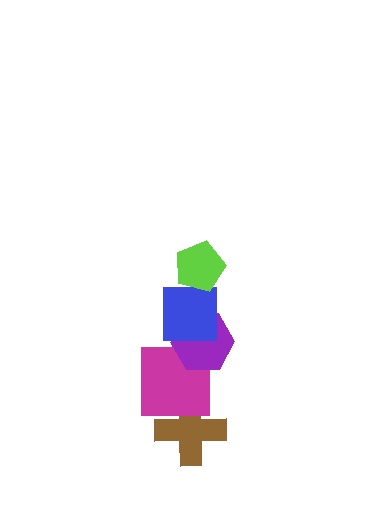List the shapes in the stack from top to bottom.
From top to bottom: the lime pentagon, the blue square, the purple hexagon, the magenta square, the brown cross.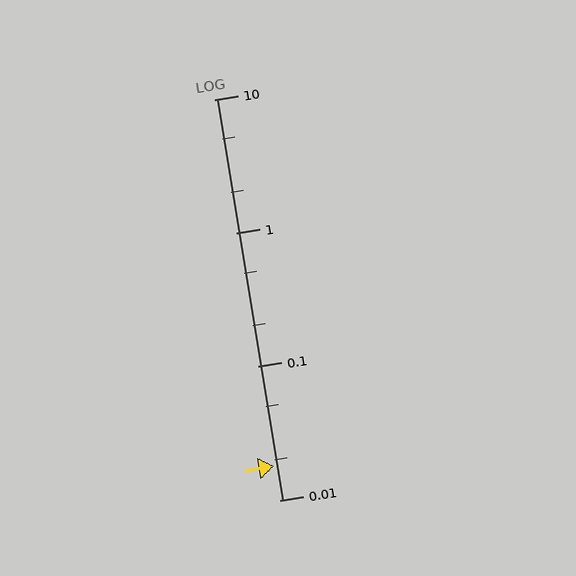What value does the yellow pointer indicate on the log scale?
The pointer indicates approximately 0.018.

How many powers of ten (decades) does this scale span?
The scale spans 3 decades, from 0.01 to 10.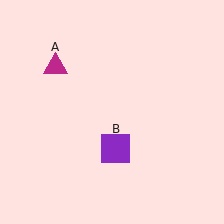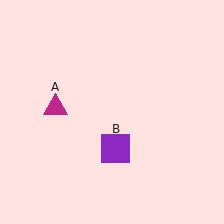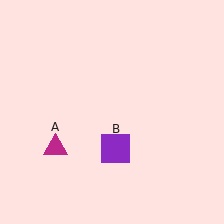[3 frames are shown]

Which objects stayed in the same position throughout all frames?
Purple square (object B) remained stationary.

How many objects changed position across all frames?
1 object changed position: magenta triangle (object A).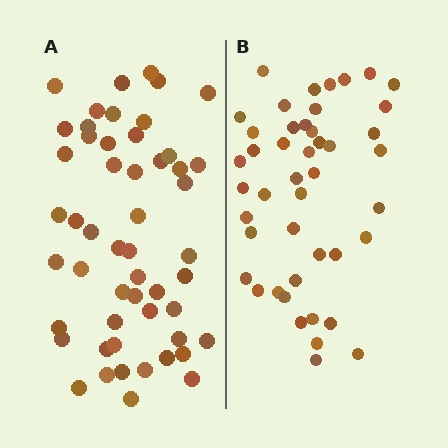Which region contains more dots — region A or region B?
Region A (the left region) has more dots.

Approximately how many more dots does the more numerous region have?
Region A has roughly 8 or so more dots than region B.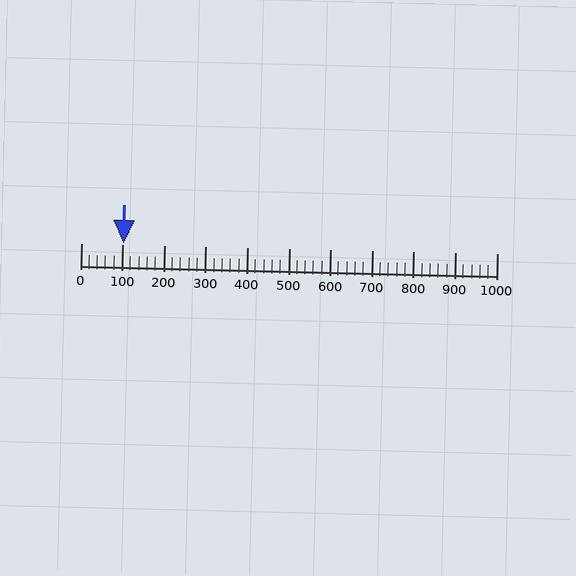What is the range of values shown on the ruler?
The ruler shows values from 0 to 1000.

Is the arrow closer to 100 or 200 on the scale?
The arrow is closer to 100.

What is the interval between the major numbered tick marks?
The major tick marks are spaced 100 units apart.